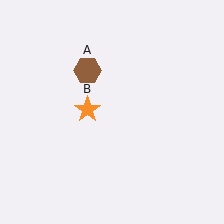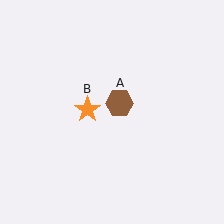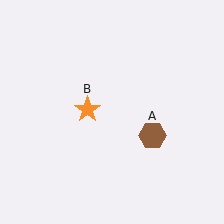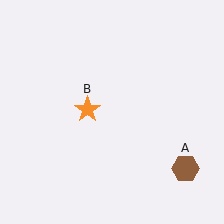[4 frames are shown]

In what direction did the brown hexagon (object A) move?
The brown hexagon (object A) moved down and to the right.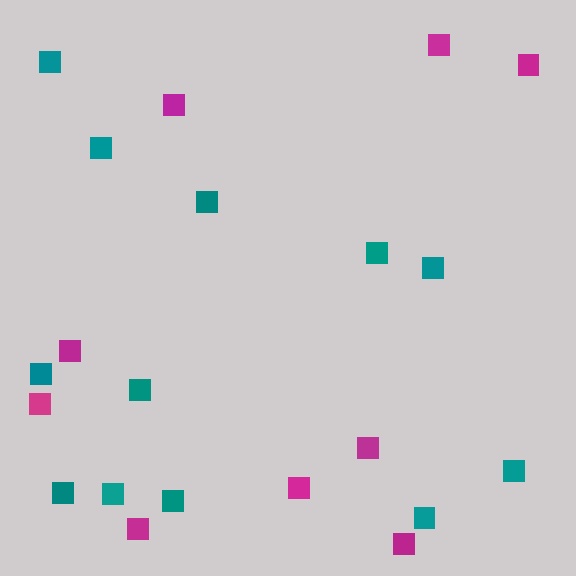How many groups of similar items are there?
There are 2 groups: one group of magenta squares (9) and one group of teal squares (12).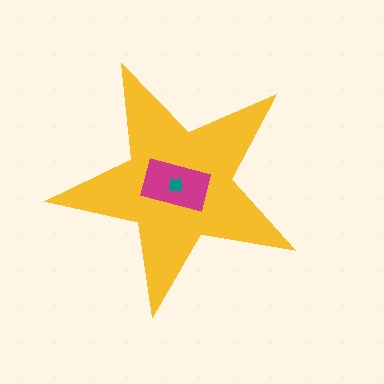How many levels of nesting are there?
3.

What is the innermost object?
The teal square.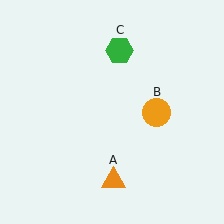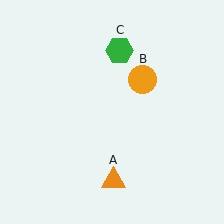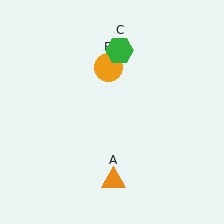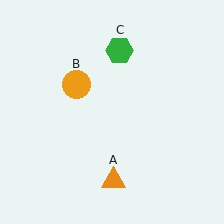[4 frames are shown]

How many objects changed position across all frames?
1 object changed position: orange circle (object B).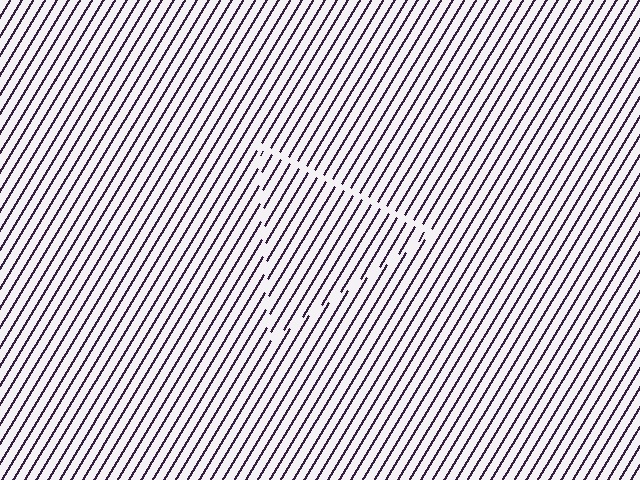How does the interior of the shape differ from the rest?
The interior of the shape contains the same grating, shifted by half a period — the contour is defined by the phase discontinuity where line-ends from the inner and outer gratings abut.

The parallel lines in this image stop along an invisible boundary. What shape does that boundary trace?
An illusory triangle. The interior of the shape contains the same grating, shifted by half a period — the contour is defined by the phase discontinuity where line-ends from the inner and outer gratings abut.